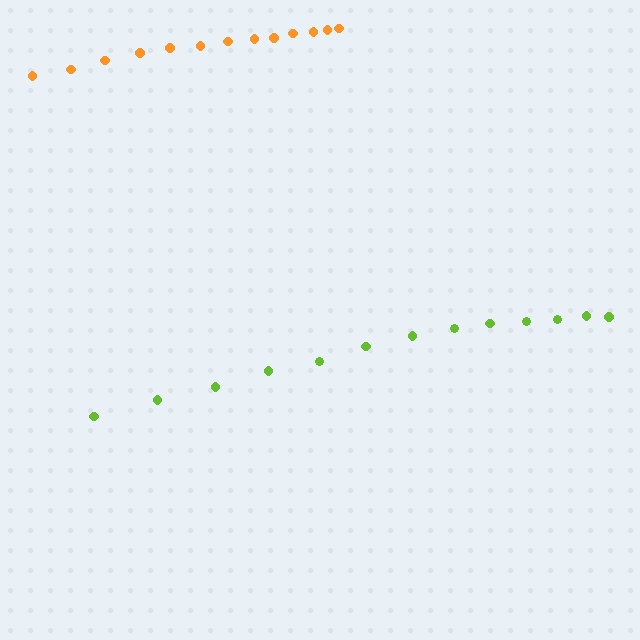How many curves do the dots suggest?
There are 2 distinct paths.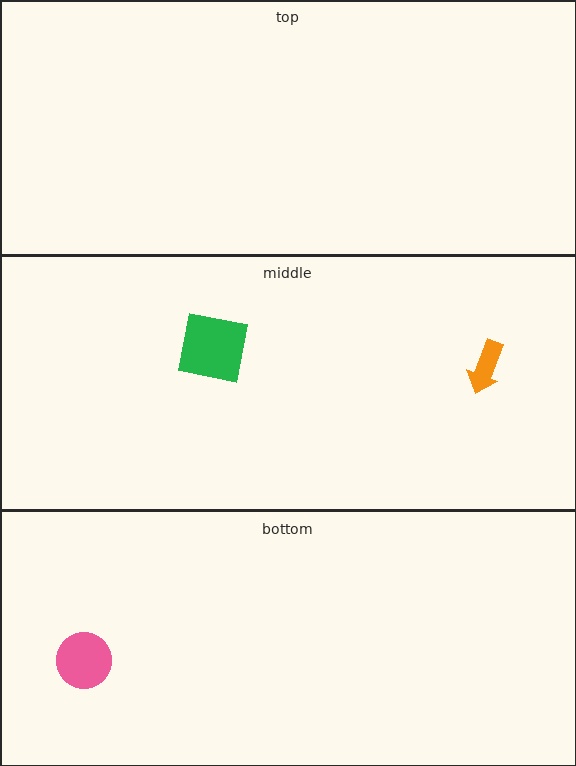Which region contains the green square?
The middle region.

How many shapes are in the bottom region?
1.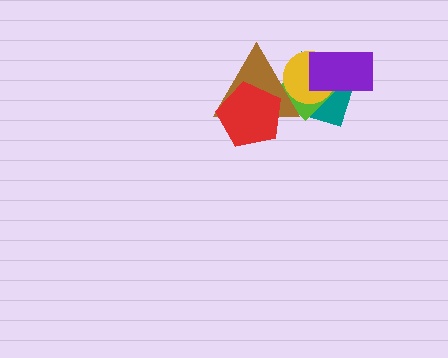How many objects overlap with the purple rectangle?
3 objects overlap with the purple rectangle.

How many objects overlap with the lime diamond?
4 objects overlap with the lime diamond.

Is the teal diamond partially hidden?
Yes, it is partially covered by another shape.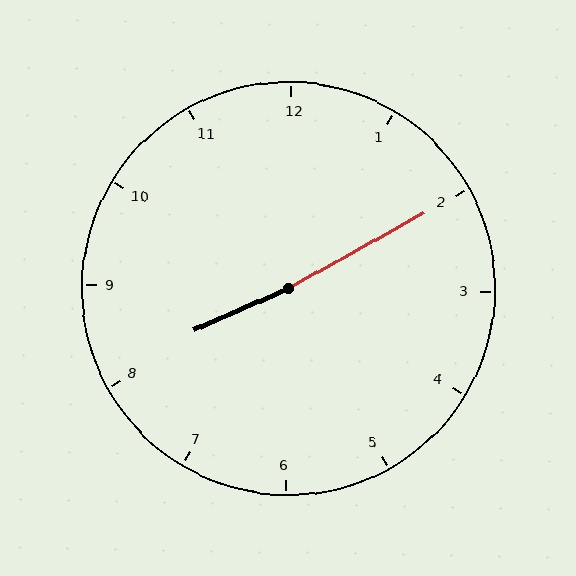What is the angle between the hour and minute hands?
Approximately 175 degrees.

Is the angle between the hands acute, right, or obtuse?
It is obtuse.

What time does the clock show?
8:10.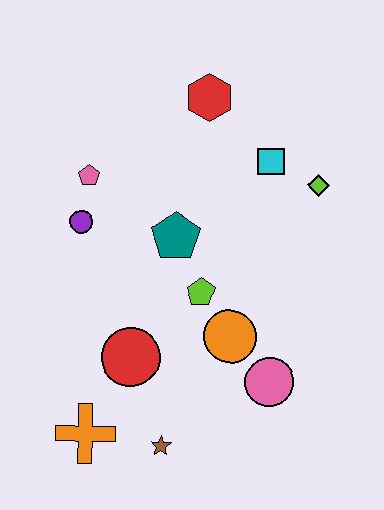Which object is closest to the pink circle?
The orange circle is closest to the pink circle.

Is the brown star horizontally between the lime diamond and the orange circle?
No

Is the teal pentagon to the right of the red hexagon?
No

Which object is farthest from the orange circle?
The red hexagon is farthest from the orange circle.